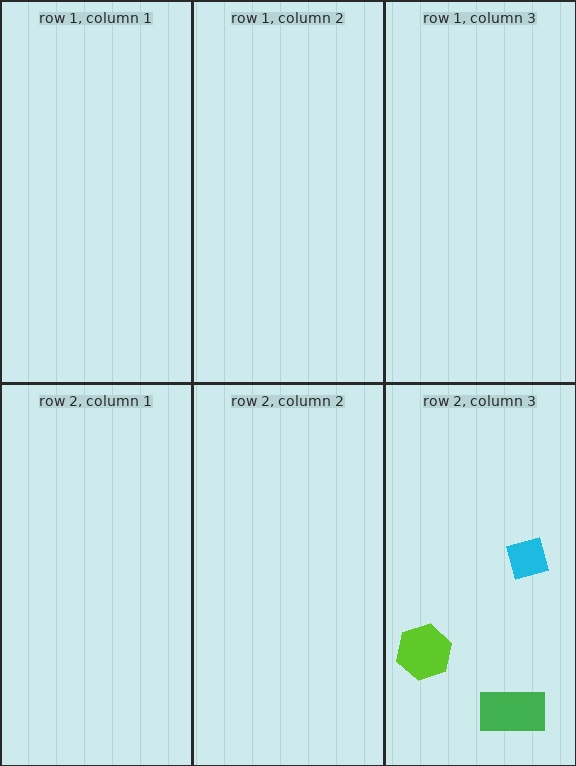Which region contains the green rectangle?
The row 2, column 3 region.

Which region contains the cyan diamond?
The row 2, column 3 region.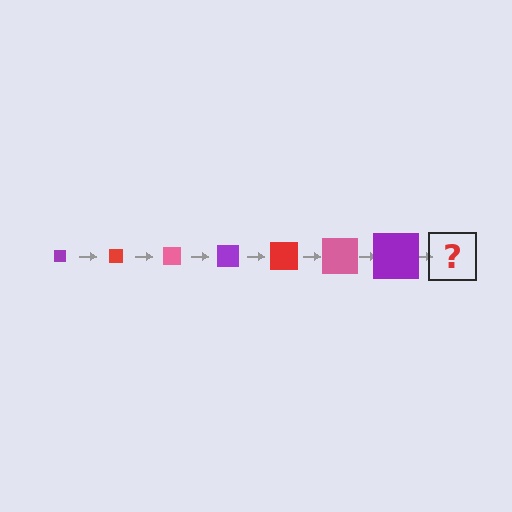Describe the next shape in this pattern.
It should be a red square, larger than the previous one.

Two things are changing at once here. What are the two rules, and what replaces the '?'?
The two rules are that the square grows larger each step and the color cycles through purple, red, and pink. The '?' should be a red square, larger than the previous one.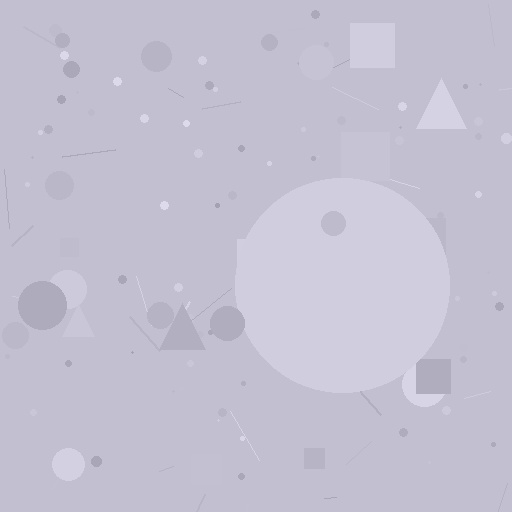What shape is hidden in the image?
A circle is hidden in the image.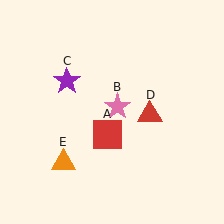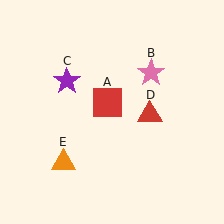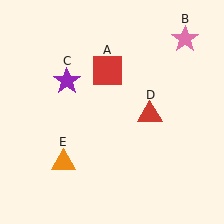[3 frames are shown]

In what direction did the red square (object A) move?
The red square (object A) moved up.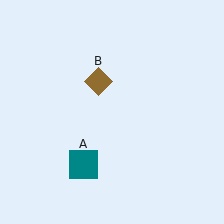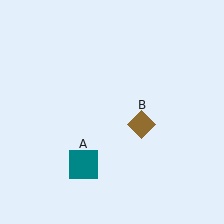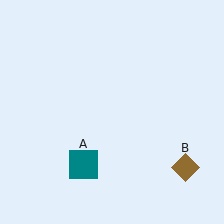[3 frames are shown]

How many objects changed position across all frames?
1 object changed position: brown diamond (object B).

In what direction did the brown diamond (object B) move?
The brown diamond (object B) moved down and to the right.